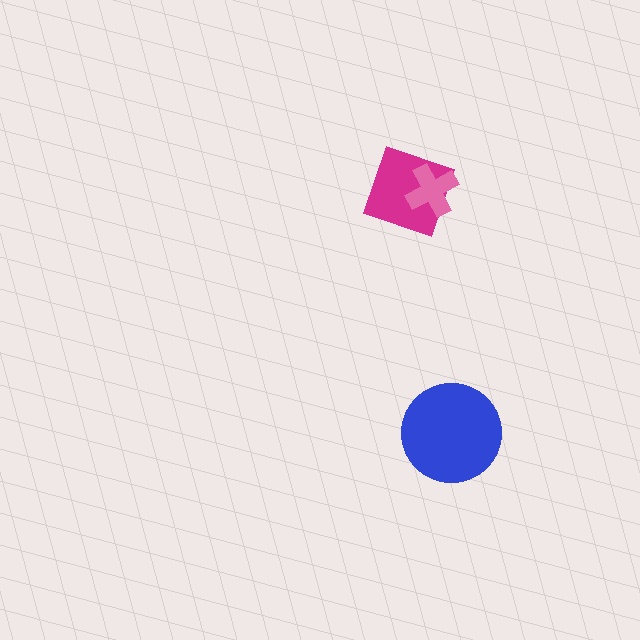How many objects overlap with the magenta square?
1 object overlaps with the magenta square.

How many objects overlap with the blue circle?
0 objects overlap with the blue circle.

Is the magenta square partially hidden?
Yes, it is partially covered by another shape.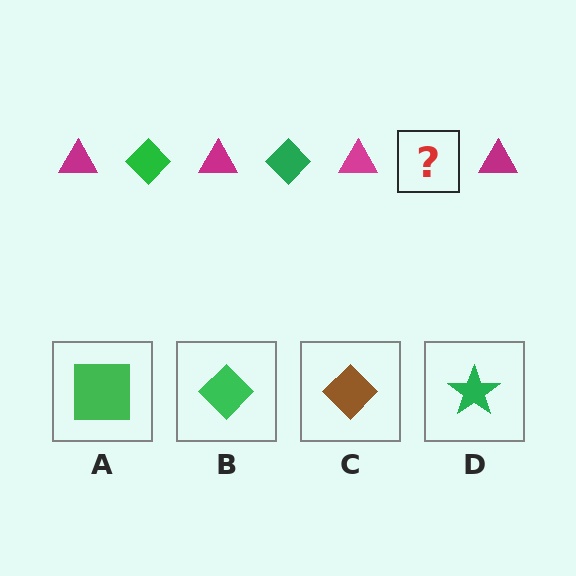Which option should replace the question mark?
Option B.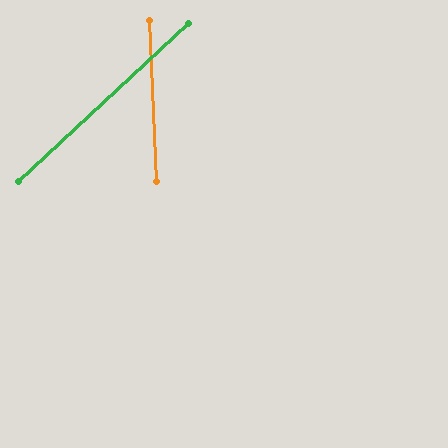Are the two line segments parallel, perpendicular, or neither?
Neither parallel nor perpendicular — they differ by about 50°.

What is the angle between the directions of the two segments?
Approximately 50 degrees.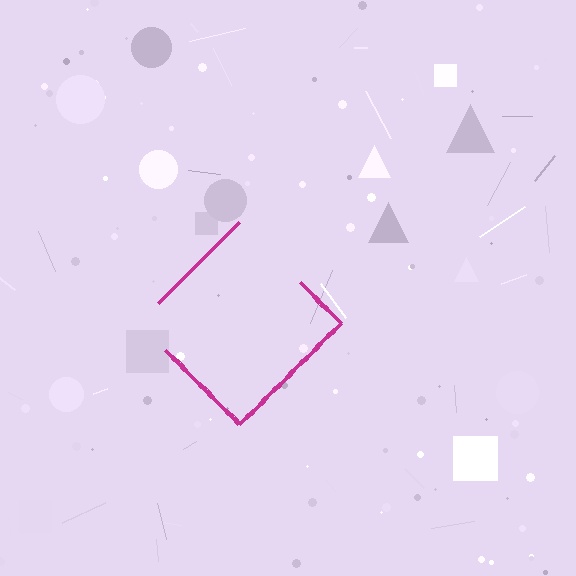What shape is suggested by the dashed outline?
The dashed outline suggests a diamond.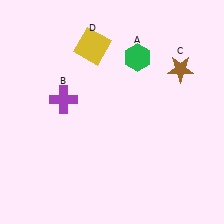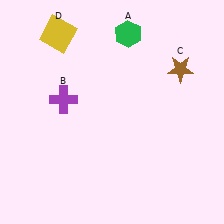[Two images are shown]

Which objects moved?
The objects that moved are: the green hexagon (A), the yellow square (D).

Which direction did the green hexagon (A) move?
The green hexagon (A) moved up.